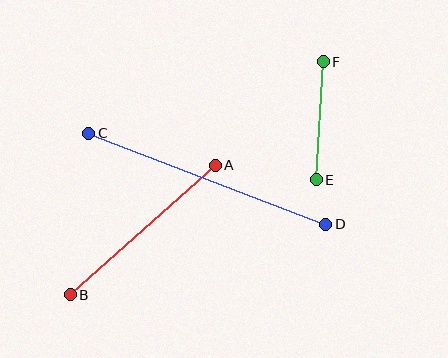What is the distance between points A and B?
The distance is approximately 195 pixels.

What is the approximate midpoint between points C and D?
The midpoint is at approximately (207, 179) pixels.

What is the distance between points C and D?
The distance is approximately 254 pixels.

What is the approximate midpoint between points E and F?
The midpoint is at approximately (320, 121) pixels.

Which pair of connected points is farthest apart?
Points C and D are farthest apart.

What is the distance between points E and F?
The distance is approximately 118 pixels.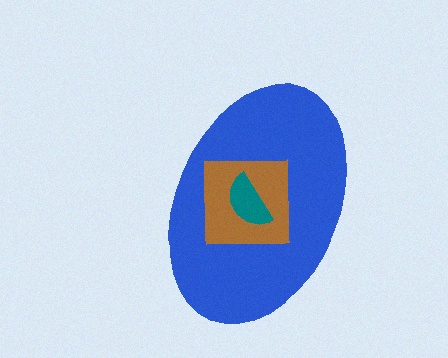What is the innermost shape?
The teal semicircle.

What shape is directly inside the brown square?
The teal semicircle.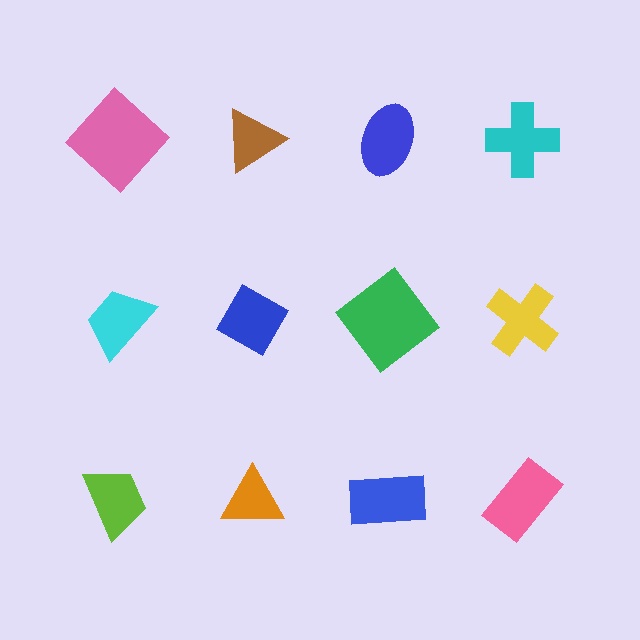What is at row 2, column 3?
A green diamond.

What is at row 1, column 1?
A pink diamond.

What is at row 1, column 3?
A blue ellipse.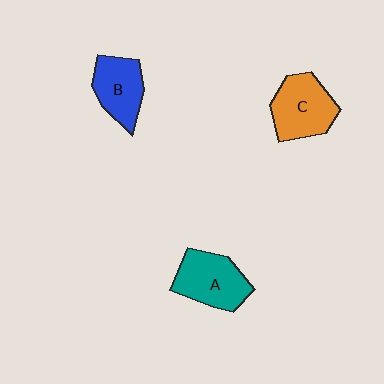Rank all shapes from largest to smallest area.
From largest to smallest: C (orange), A (teal), B (blue).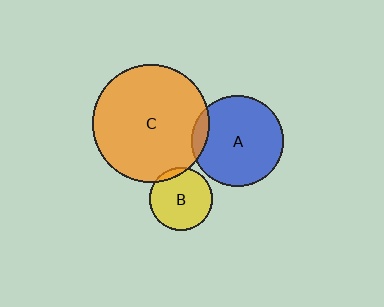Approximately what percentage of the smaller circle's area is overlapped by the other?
Approximately 5%.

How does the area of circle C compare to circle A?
Approximately 1.6 times.